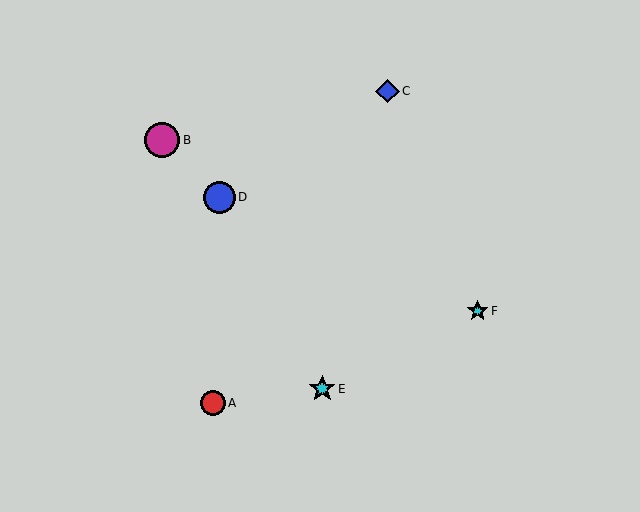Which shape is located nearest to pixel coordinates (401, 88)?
The blue diamond (labeled C) at (388, 91) is nearest to that location.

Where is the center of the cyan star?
The center of the cyan star is at (478, 311).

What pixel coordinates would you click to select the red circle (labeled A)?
Click at (213, 403) to select the red circle A.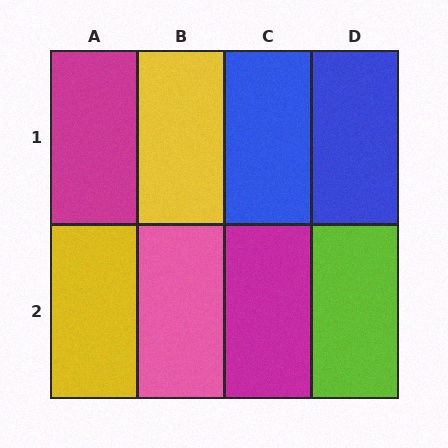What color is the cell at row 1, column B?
Yellow.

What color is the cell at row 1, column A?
Magenta.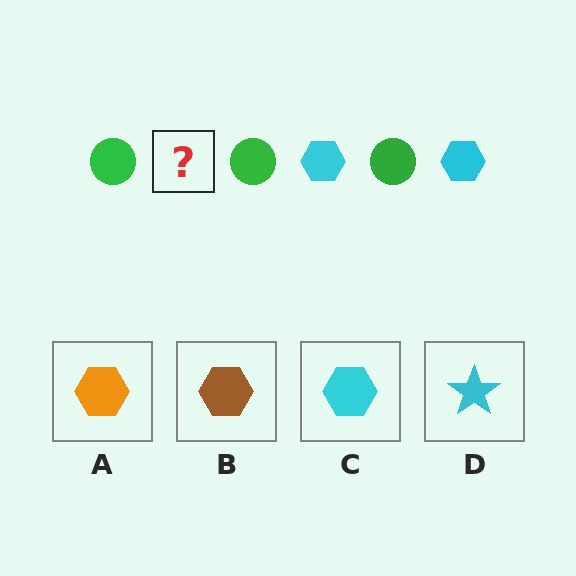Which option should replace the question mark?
Option C.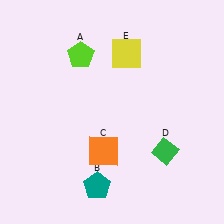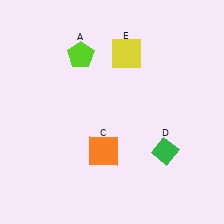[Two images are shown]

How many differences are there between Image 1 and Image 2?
There is 1 difference between the two images.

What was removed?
The teal pentagon (B) was removed in Image 2.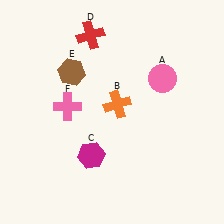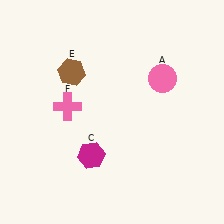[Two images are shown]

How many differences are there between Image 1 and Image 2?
There are 2 differences between the two images.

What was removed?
The orange cross (B), the red cross (D) were removed in Image 2.